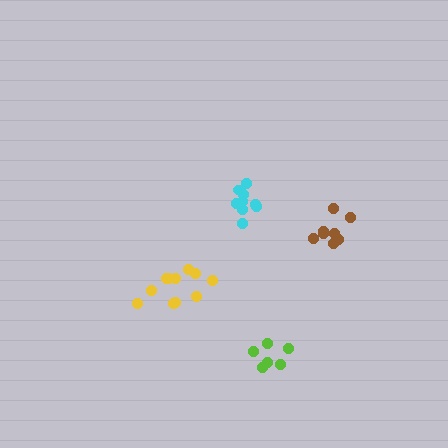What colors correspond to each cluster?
The clusters are colored: cyan, yellow, brown, lime.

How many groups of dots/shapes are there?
There are 4 groups.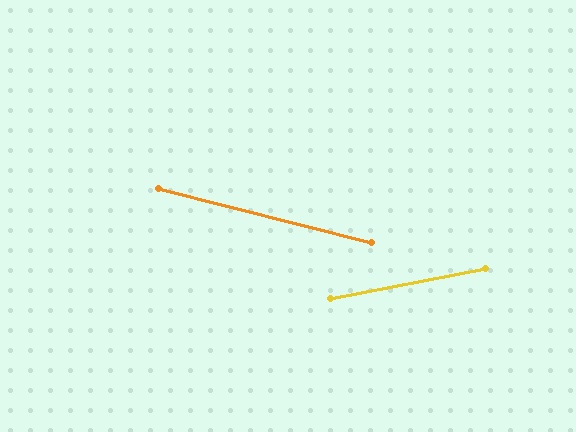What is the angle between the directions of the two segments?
Approximately 25 degrees.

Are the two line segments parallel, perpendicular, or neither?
Neither parallel nor perpendicular — they differ by about 25°.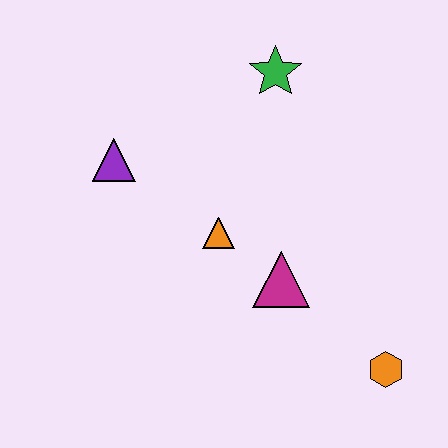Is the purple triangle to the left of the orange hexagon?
Yes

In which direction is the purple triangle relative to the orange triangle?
The purple triangle is to the left of the orange triangle.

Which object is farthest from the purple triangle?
The orange hexagon is farthest from the purple triangle.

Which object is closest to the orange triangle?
The magenta triangle is closest to the orange triangle.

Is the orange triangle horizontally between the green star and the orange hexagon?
No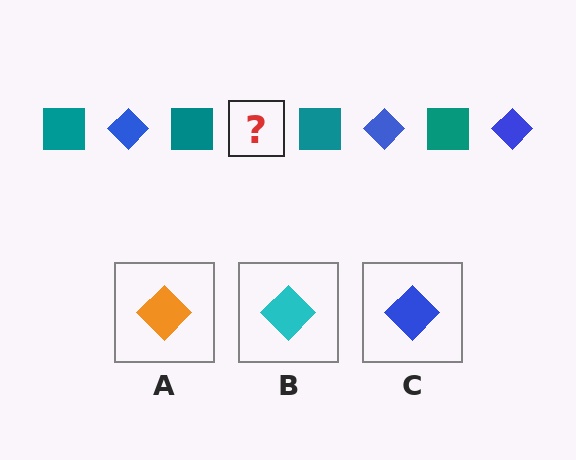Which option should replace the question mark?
Option C.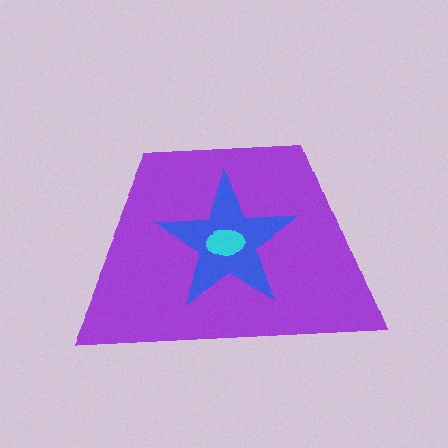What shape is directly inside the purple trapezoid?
The blue star.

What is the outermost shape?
The purple trapezoid.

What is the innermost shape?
The cyan ellipse.